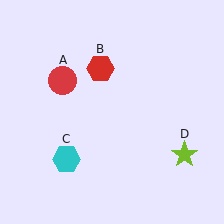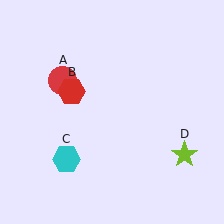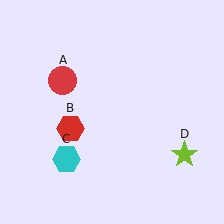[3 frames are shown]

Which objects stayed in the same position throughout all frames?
Red circle (object A) and cyan hexagon (object C) and lime star (object D) remained stationary.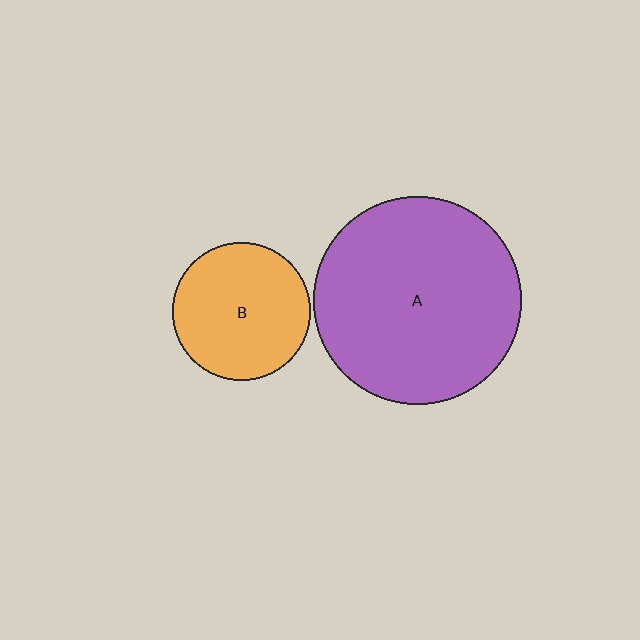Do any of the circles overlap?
No, none of the circles overlap.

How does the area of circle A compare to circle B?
Approximately 2.3 times.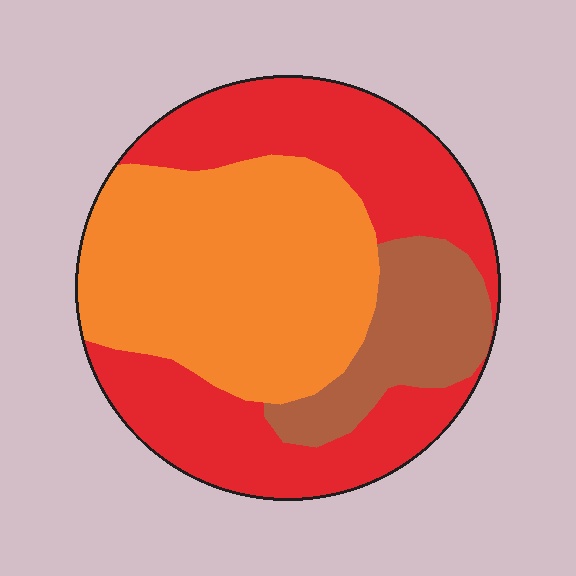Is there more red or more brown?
Red.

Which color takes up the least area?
Brown, at roughly 15%.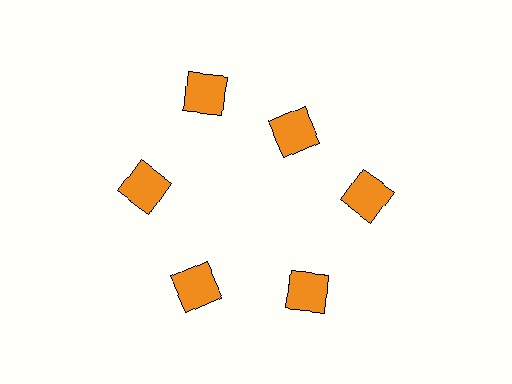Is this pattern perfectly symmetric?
No. The 6 orange squares are arranged in a ring, but one element near the 1 o'clock position is pulled inward toward the center, breaking the 6-fold rotational symmetry.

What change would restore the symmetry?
The symmetry would be restored by moving it outward, back onto the ring so that all 6 squares sit at equal angles and equal distance from the center.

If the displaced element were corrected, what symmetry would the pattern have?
It would have 6-fold rotational symmetry — the pattern would map onto itself every 60 degrees.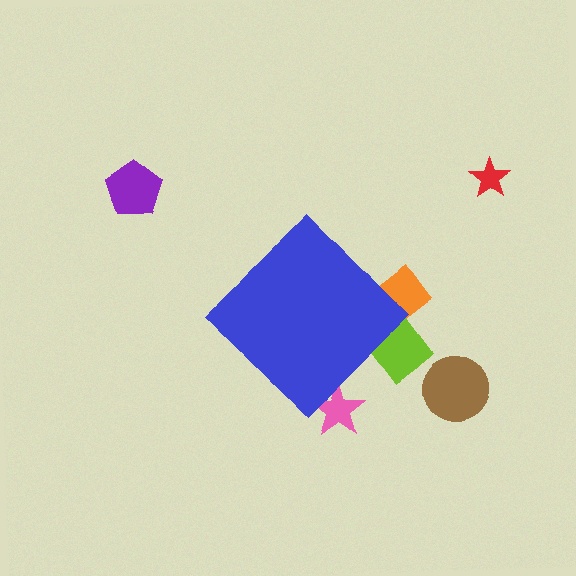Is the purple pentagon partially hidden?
No, the purple pentagon is fully visible.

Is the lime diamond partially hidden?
Yes, the lime diamond is partially hidden behind the blue diamond.